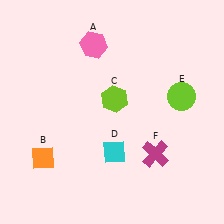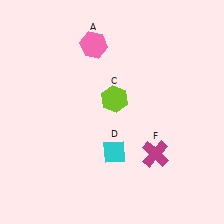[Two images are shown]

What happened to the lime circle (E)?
The lime circle (E) was removed in Image 2. It was in the top-right area of Image 1.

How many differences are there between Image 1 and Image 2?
There are 2 differences between the two images.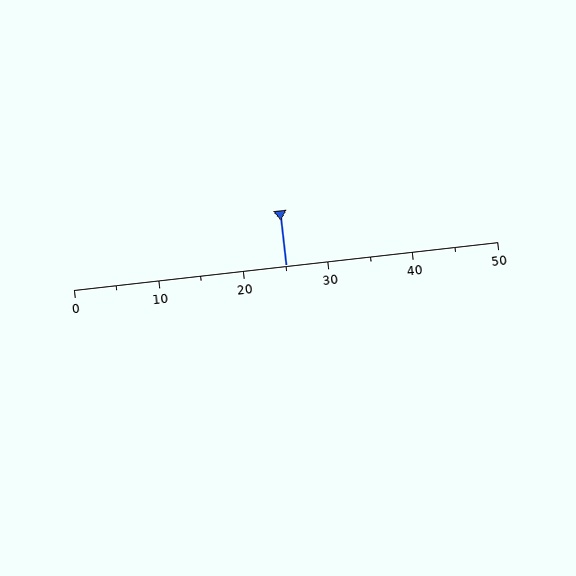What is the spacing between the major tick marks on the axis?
The major ticks are spaced 10 apart.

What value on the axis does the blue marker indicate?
The marker indicates approximately 25.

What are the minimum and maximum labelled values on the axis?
The axis runs from 0 to 50.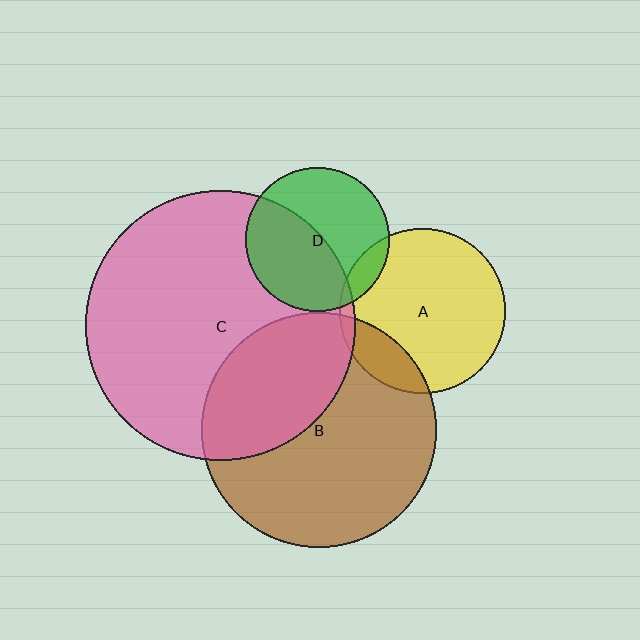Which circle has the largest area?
Circle C (pink).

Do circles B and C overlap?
Yes.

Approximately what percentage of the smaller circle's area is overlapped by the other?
Approximately 35%.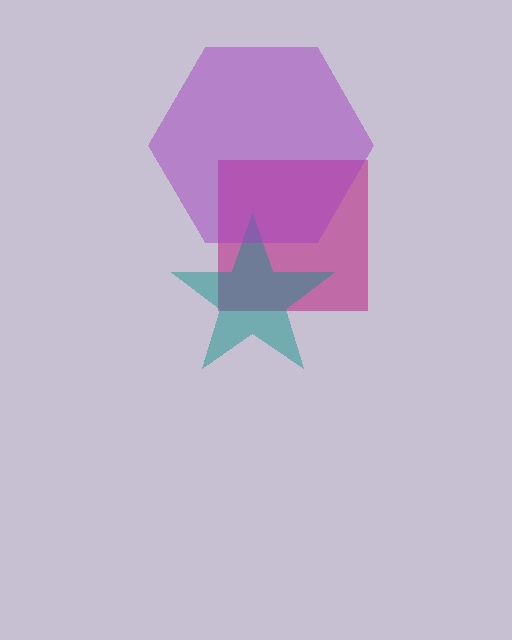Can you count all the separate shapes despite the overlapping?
Yes, there are 3 separate shapes.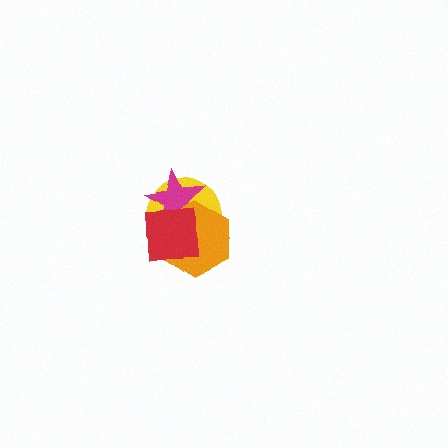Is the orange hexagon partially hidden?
Yes, it is partially covered by another shape.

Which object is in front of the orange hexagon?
The red square is in front of the orange hexagon.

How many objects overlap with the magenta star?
3 objects overlap with the magenta star.